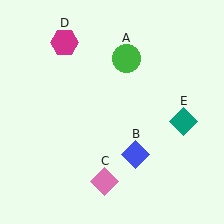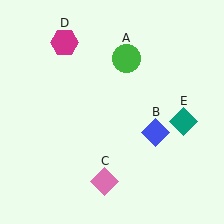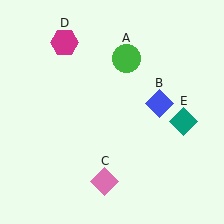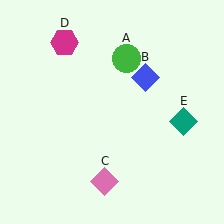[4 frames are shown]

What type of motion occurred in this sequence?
The blue diamond (object B) rotated counterclockwise around the center of the scene.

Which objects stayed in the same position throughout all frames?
Green circle (object A) and pink diamond (object C) and magenta hexagon (object D) and teal diamond (object E) remained stationary.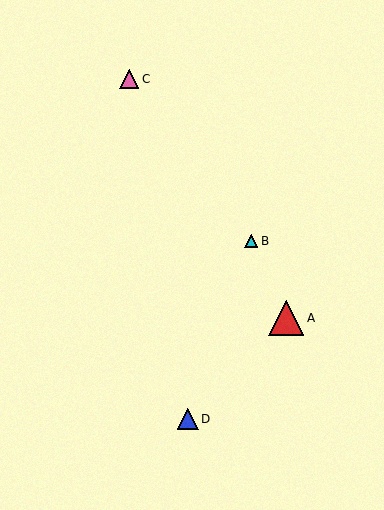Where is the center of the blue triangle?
The center of the blue triangle is at (188, 419).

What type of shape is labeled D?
Shape D is a blue triangle.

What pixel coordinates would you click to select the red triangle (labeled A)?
Click at (286, 318) to select the red triangle A.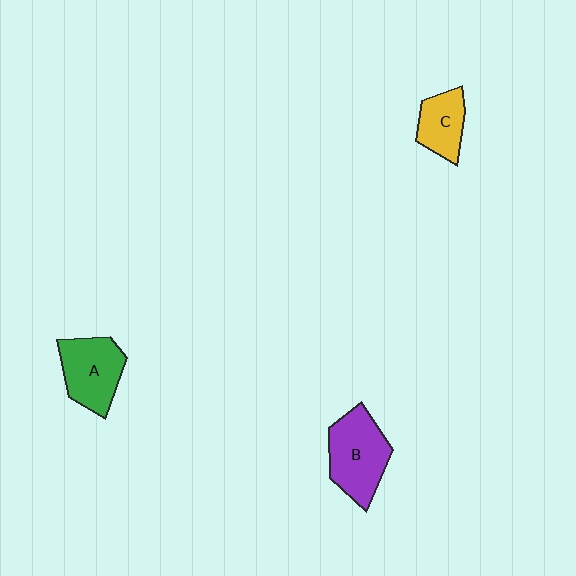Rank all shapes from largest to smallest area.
From largest to smallest: B (purple), A (green), C (yellow).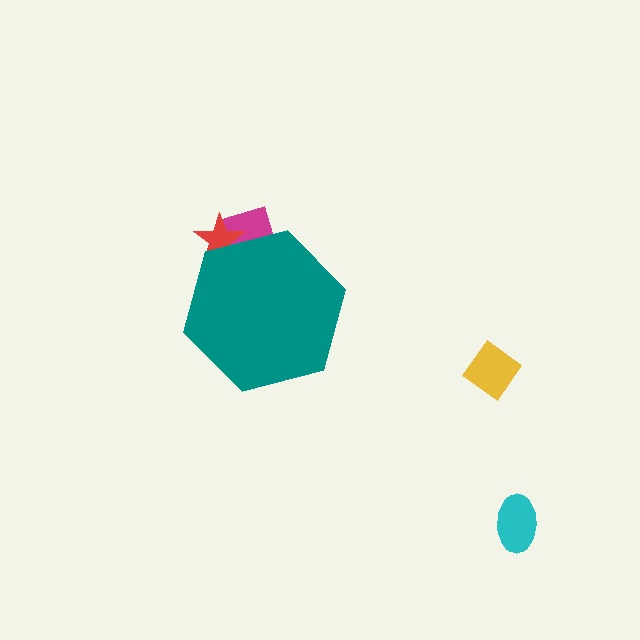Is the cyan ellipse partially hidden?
No, the cyan ellipse is fully visible.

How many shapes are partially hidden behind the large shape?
2 shapes are partially hidden.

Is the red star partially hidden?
Yes, the red star is partially hidden behind the teal hexagon.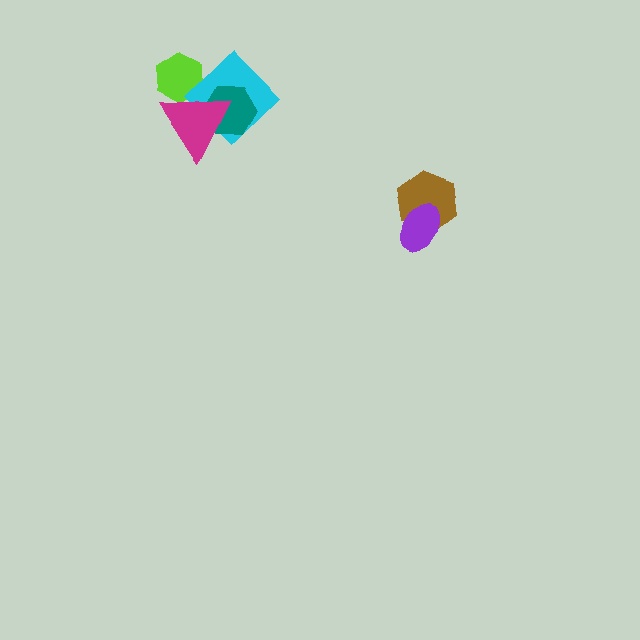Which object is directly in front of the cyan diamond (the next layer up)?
The teal hexagon is directly in front of the cyan diamond.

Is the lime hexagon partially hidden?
Yes, it is partially covered by another shape.